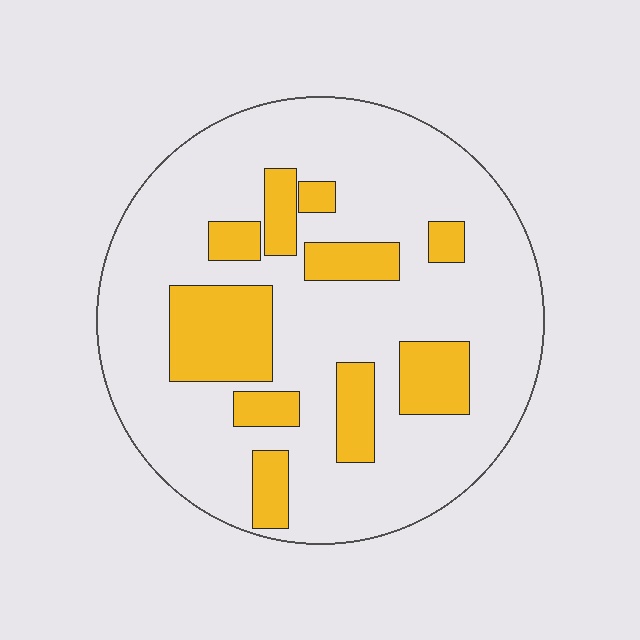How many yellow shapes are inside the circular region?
10.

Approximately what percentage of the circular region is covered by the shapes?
Approximately 25%.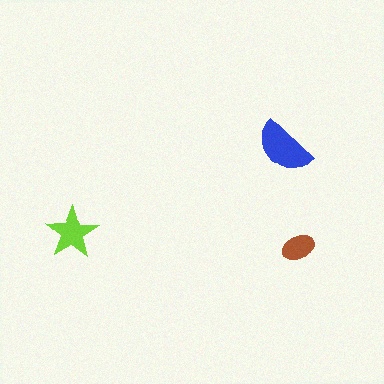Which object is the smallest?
The brown ellipse.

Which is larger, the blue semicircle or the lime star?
The blue semicircle.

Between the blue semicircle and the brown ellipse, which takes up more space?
The blue semicircle.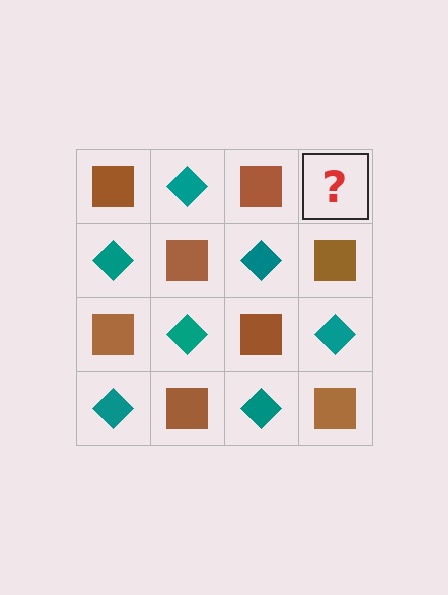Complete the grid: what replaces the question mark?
The question mark should be replaced with a teal diamond.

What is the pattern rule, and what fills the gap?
The rule is that it alternates brown square and teal diamond in a checkerboard pattern. The gap should be filled with a teal diamond.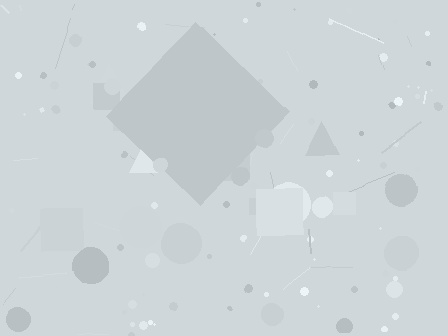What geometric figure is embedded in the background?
A diamond is embedded in the background.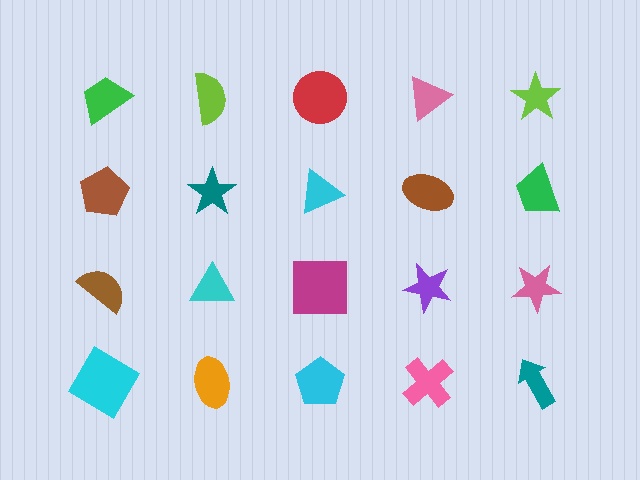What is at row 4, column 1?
A cyan diamond.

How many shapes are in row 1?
5 shapes.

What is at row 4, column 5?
A teal arrow.